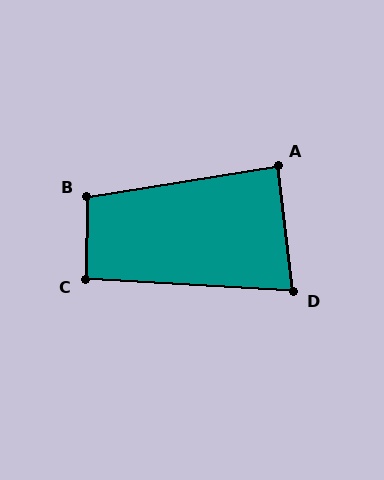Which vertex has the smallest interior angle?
D, at approximately 80 degrees.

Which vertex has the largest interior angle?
B, at approximately 100 degrees.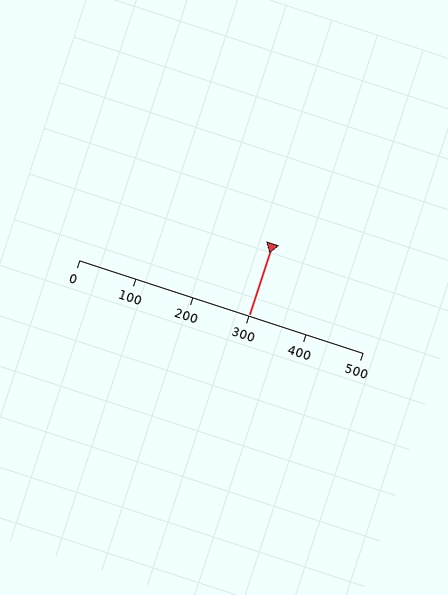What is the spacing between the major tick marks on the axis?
The major ticks are spaced 100 apart.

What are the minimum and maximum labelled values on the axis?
The axis runs from 0 to 500.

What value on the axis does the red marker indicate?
The marker indicates approximately 300.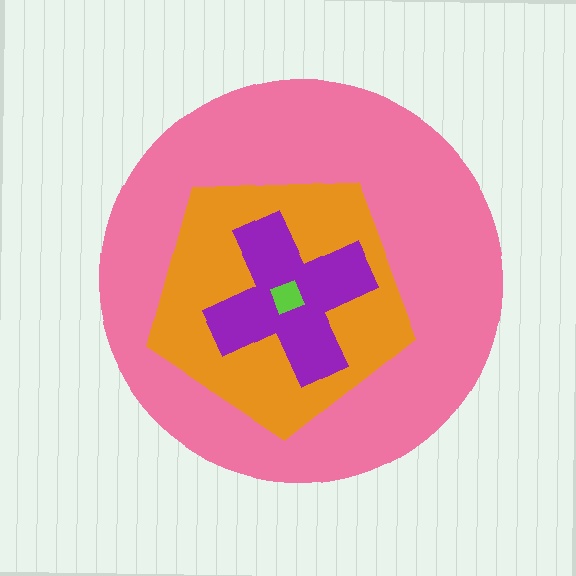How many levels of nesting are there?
4.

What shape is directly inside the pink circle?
The orange pentagon.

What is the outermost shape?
The pink circle.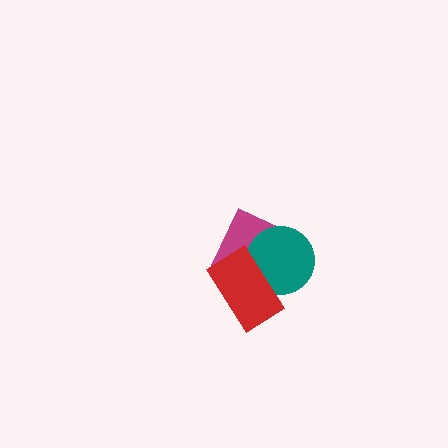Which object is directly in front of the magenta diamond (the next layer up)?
The teal circle is directly in front of the magenta diamond.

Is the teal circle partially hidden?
Yes, it is partially covered by another shape.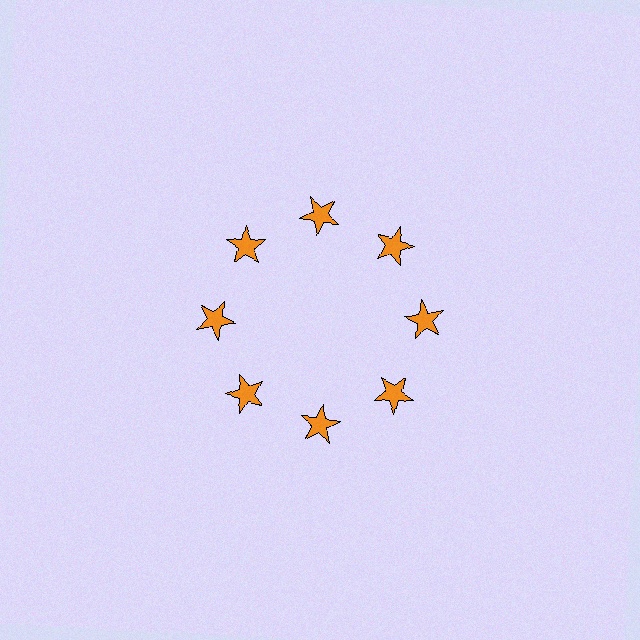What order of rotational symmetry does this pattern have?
This pattern has 8-fold rotational symmetry.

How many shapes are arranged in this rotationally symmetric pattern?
There are 8 shapes, arranged in 8 groups of 1.